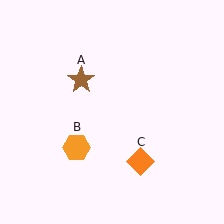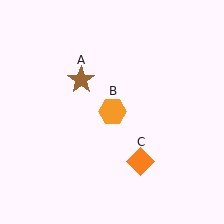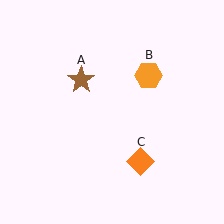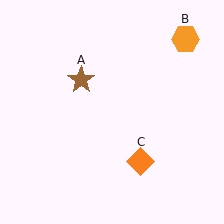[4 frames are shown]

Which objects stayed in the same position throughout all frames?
Brown star (object A) and orange diamond (object C) remained stationary.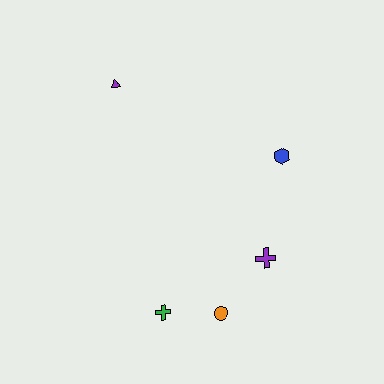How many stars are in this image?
There are no stars.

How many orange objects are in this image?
There is 1 orange object.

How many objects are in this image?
There are 5 objects.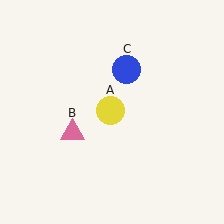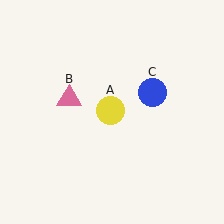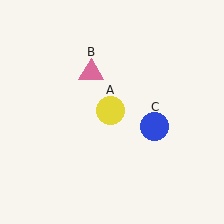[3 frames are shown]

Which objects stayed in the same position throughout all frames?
Yellow circle (object A) remained stationary.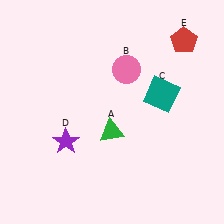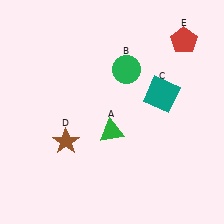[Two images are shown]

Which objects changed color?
B changed from pink to green. D changed from purple to brown.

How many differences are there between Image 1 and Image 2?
There are 2 differences between the two images.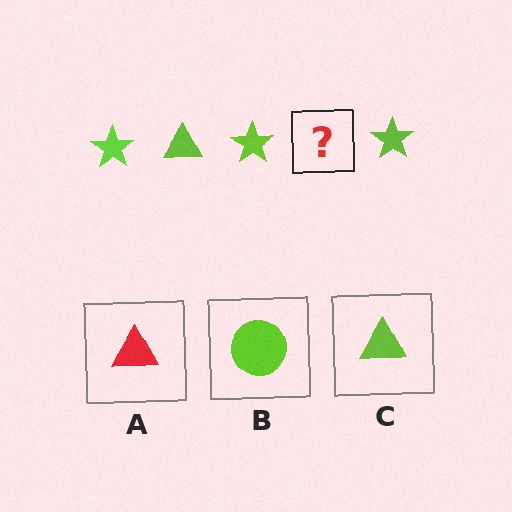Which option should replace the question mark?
Option C.